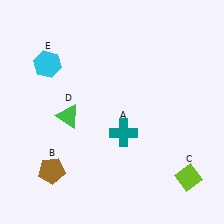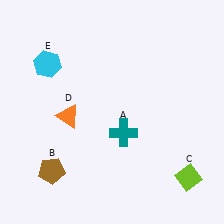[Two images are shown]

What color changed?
The triangle (D) changed from green in Image 1 to orange in Image 2.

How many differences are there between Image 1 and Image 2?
There is 1 difference between the two images.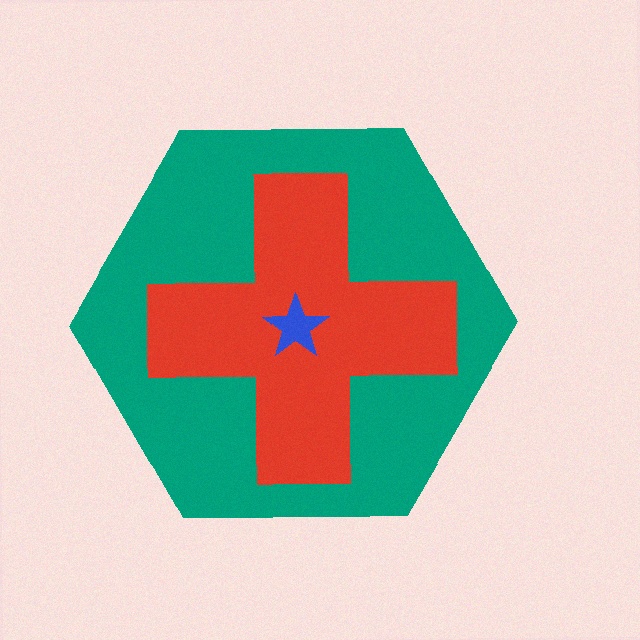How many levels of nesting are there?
3.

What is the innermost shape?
The blue star.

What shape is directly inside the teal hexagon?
The red cross.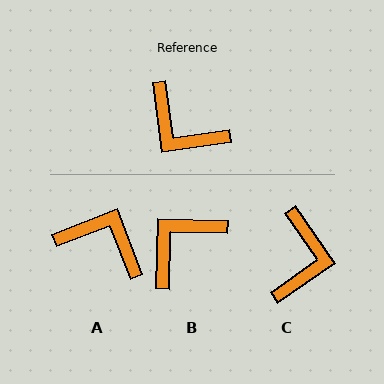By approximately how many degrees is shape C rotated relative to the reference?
Approximately 117 degrees counter-clockwise.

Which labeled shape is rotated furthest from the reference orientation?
A, about 167 degrees away.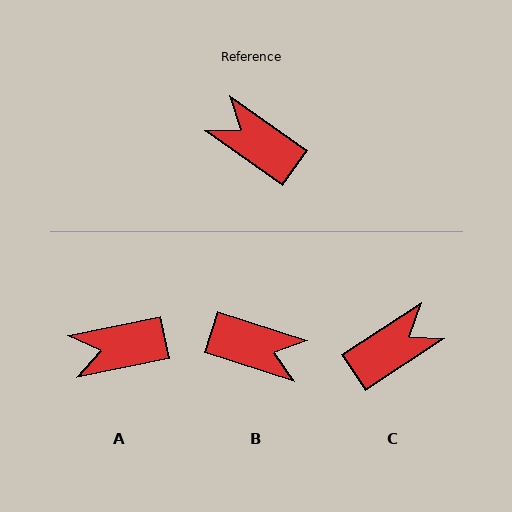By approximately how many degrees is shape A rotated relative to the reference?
Approximately 47 degrees counter-clockwise.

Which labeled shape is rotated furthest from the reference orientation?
B, about 163 degrees away.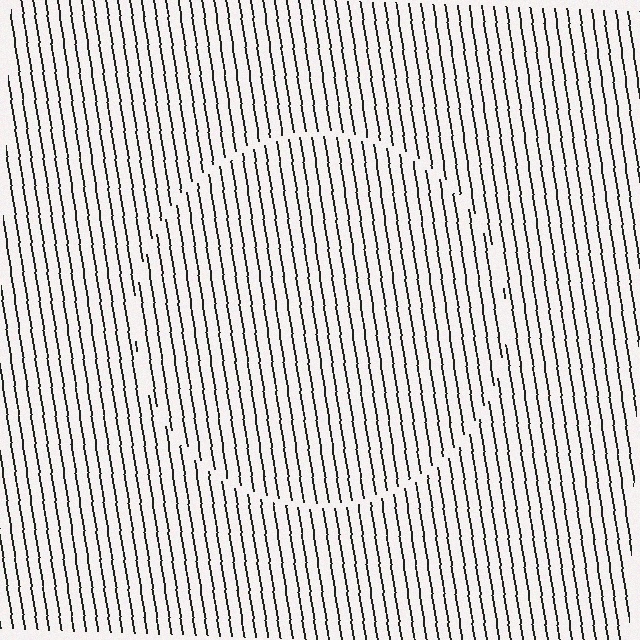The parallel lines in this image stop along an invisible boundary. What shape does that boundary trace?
An illusory circle. The interior of the shape contains the same grating, shifted by half a period — the contour is defined by the phase discontinuity where line-ends from the inner and outer gratings abut.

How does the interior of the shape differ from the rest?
The interior of the shape contains the same grating, shifted by half a period — the contour is defined by the phase discontinuity where line-ends from the inner and outer gratings abut.